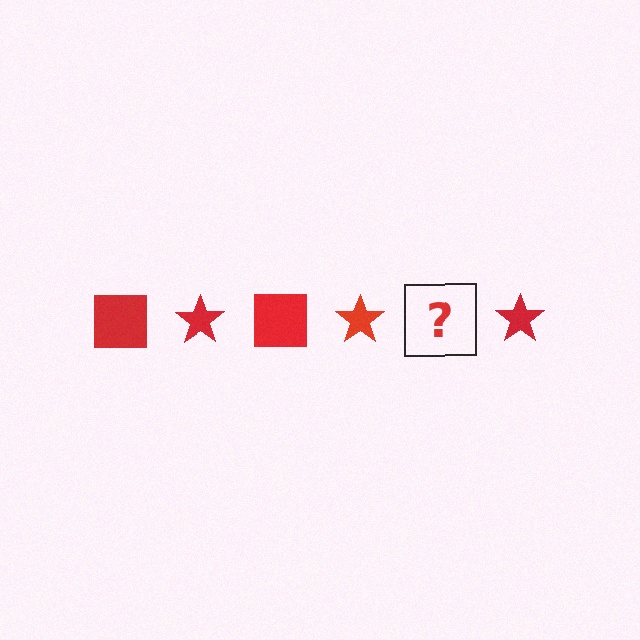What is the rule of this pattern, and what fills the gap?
The rule is that the pattern cycles through square, star shapes in red. The gap should be filled with a red square.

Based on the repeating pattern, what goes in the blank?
The blank should be a red square.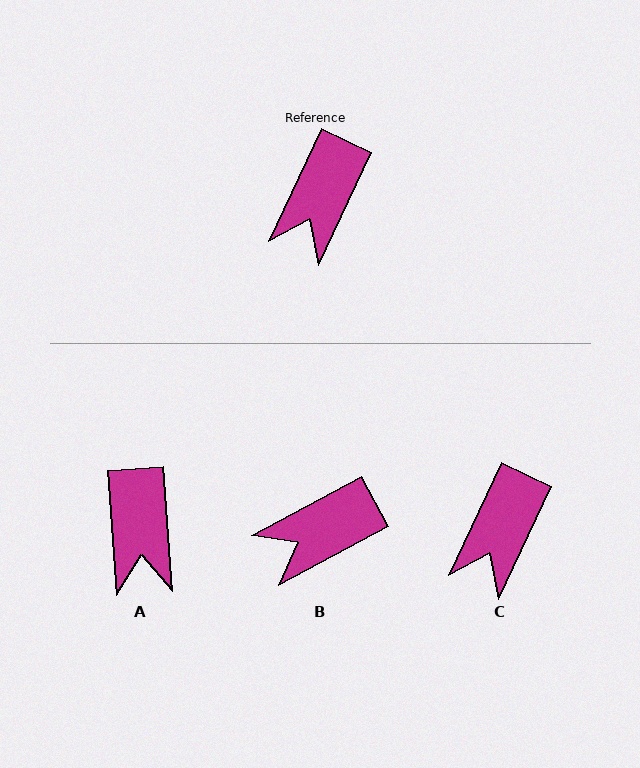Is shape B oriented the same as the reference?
No, it is off by about 37 degrees.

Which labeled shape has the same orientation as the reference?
C.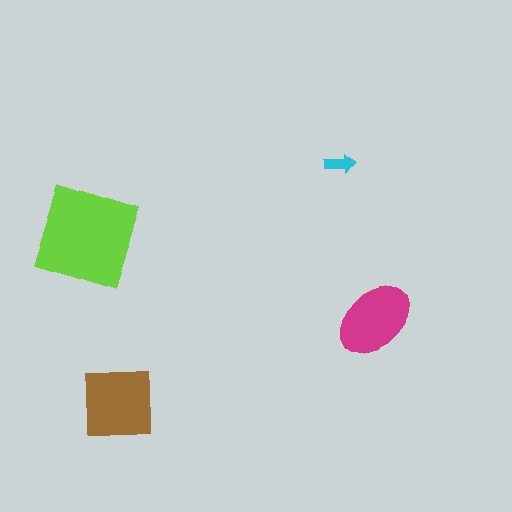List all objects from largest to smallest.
The lime diamond, the brown square, the magenta ellipse, the cyan arrow.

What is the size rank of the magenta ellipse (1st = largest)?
3rd.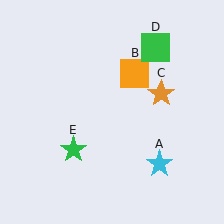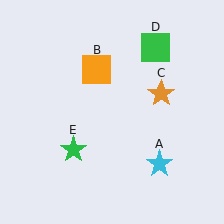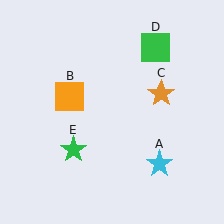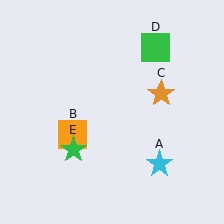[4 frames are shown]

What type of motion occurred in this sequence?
The orange square (object B) rotated counterclockwise around the center of the scene.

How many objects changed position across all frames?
1 object changed position: orange square (object B).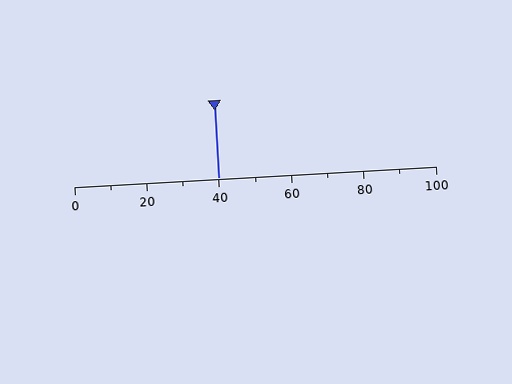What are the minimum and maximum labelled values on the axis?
The axis runs from 0 to 100.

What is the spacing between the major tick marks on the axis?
The major ticks are spaced 20 apart.